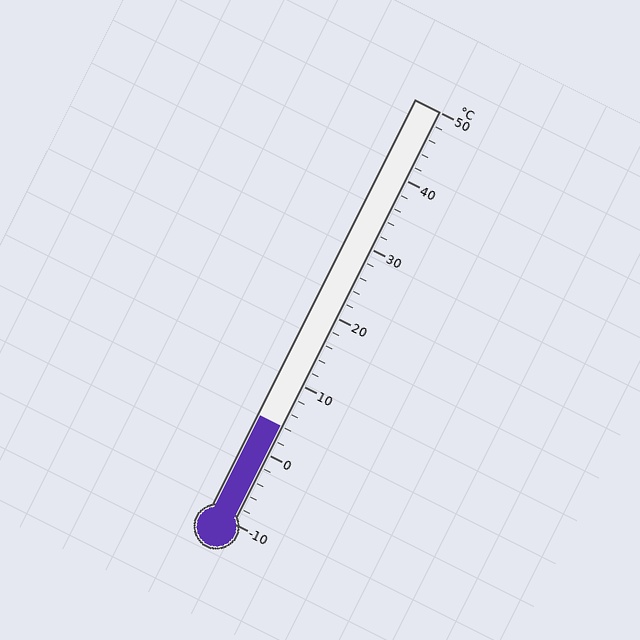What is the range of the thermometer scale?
The thermometer scale ranges from -10°C to 50°C.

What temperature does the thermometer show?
The thermometer shows approximately 4°C.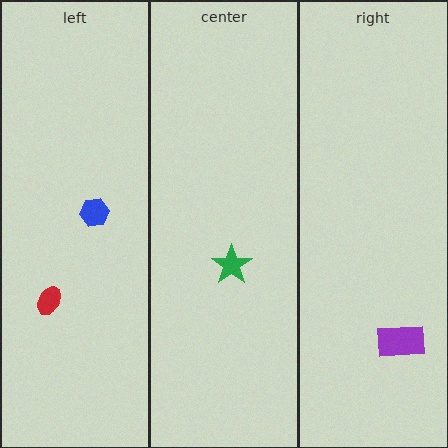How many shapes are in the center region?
1.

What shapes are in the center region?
The green star.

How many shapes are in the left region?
2.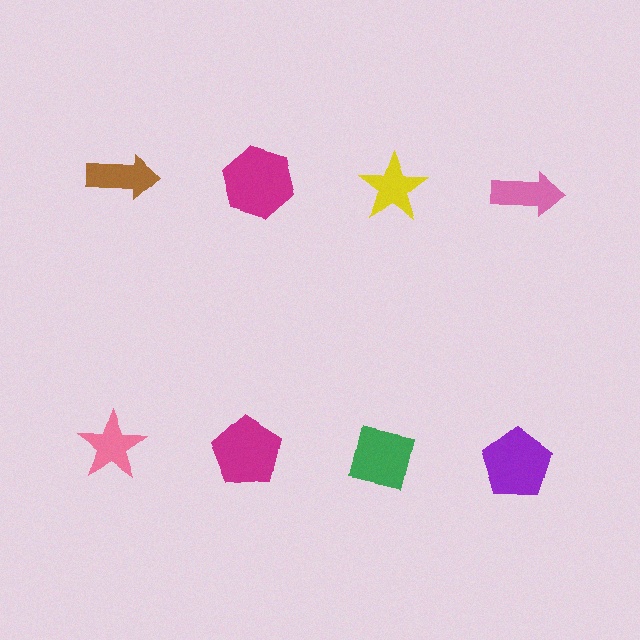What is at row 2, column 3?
A green square.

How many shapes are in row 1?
4 shapes.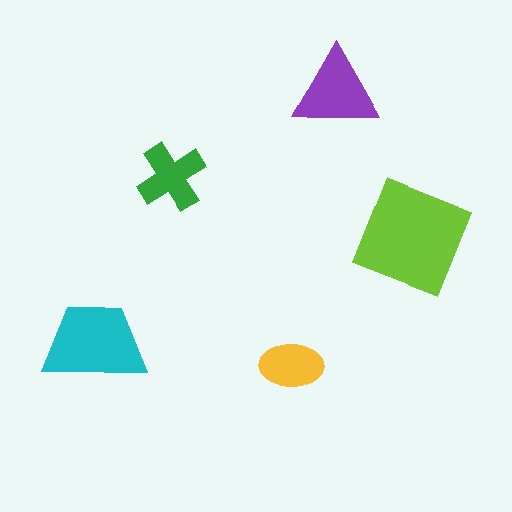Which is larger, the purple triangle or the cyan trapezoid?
The cyan trapezoid.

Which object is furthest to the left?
The cyan trapezoid is leftmost.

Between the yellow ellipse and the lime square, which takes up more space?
The lime square.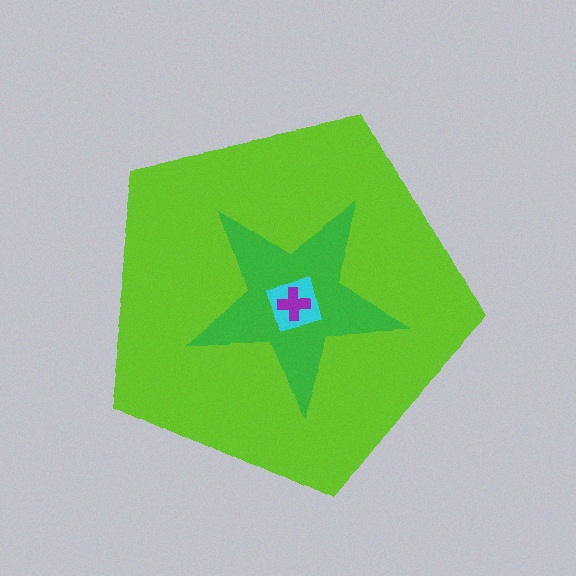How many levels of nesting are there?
4.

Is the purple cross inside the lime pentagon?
Yes.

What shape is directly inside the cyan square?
The purple cross.